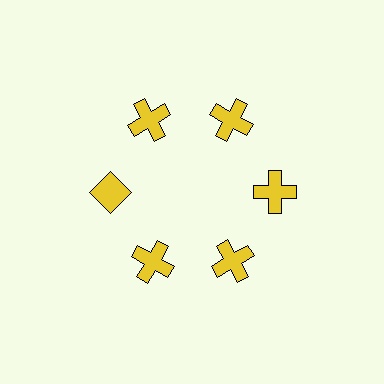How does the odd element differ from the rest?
It has a different shape: diamond instead of cross.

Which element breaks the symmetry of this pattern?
The yellow diamond at roughly the 9 o'clock position breaks the symmetry. All other shapes are yellow crosses.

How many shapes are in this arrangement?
There are 6 shapes arranged in a ring pattern.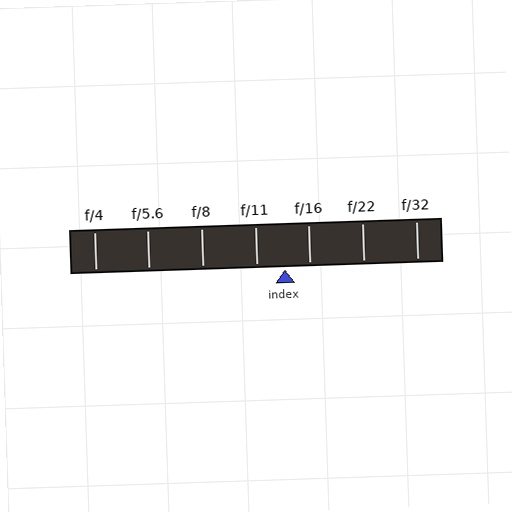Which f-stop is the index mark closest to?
The index mark is closest to f/16.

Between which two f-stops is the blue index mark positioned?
The index mark is between f/11 and f/16.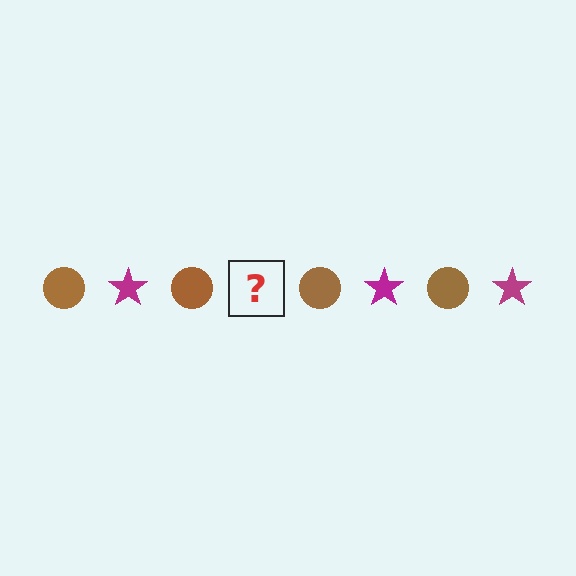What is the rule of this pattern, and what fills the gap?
The rule is that the pattern alternates between brown circle and magenta star. The gap should be filled with a magenta star.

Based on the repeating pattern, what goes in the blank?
The blank should be a magenta star.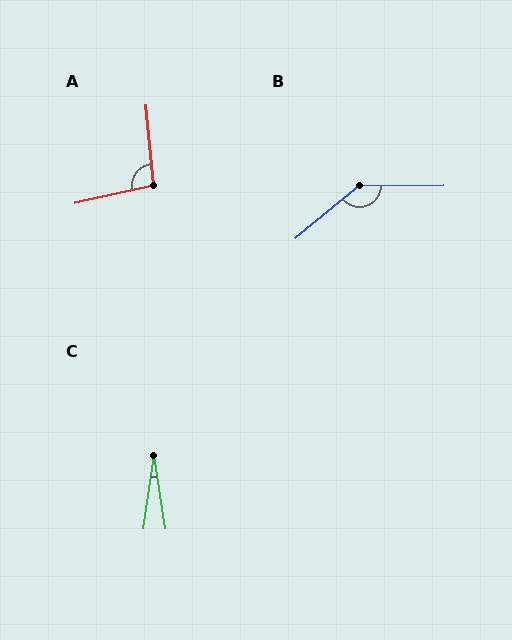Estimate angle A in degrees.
Approximately 98 degrees.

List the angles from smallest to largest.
C (17°), A (98°), B (140°).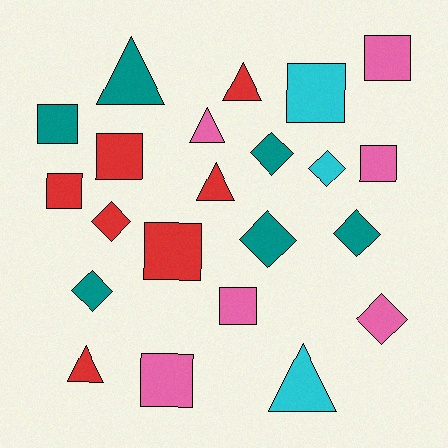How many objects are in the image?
There are 22 objects.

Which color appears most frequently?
Red, with 7 objects.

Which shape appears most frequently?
Square, with 9 objects.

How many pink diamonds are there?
There is 1 pink diamond.